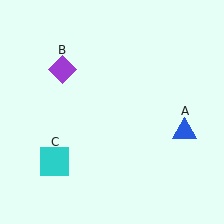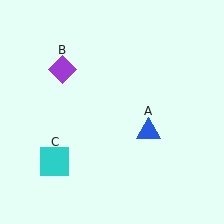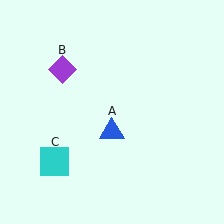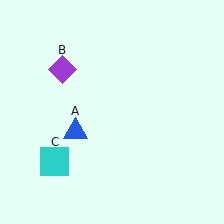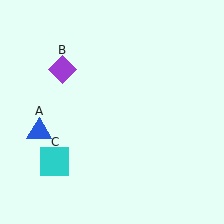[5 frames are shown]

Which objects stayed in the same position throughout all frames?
Purple diamond (object B) and cyan square (object C) remained stationary.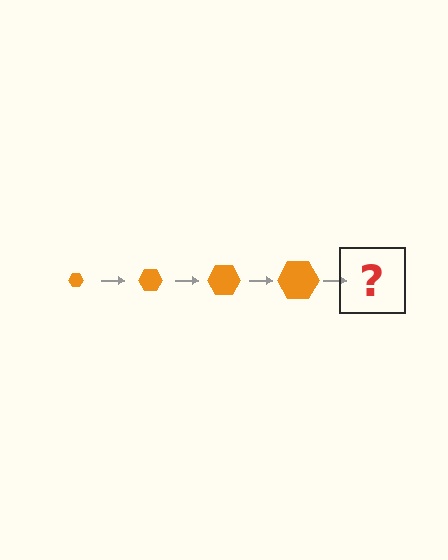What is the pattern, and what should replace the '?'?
The pattern is that the hexagon gets progressively larger each step. The '?' should be an orange hexagon, larger than the previous one.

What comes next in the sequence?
The next element should be an orange hexagon, larger than the previous one.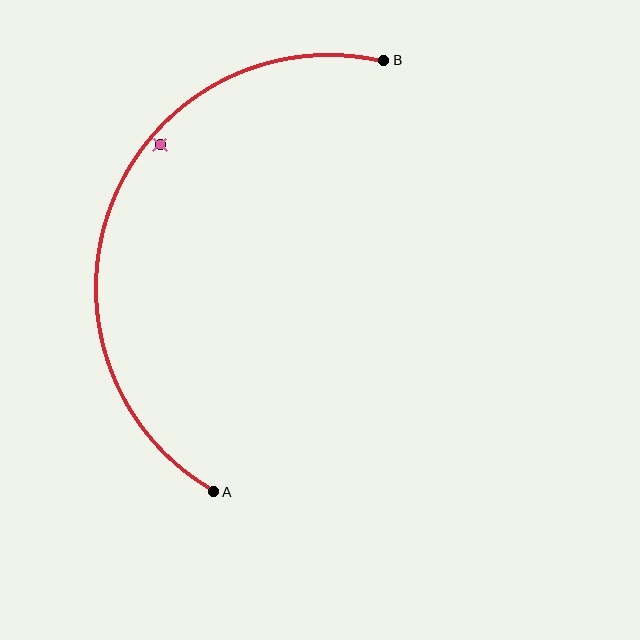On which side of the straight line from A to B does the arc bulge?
The arc bulges to the left of the straight line connecting A and B.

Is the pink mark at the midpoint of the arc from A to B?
No — the pink mark does not lie on the arc at all. It sits slightly inside the curve.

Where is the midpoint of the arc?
The arc midpoint is the point on the curve farthest from the straight line joining A and B. It sits to the left of that line.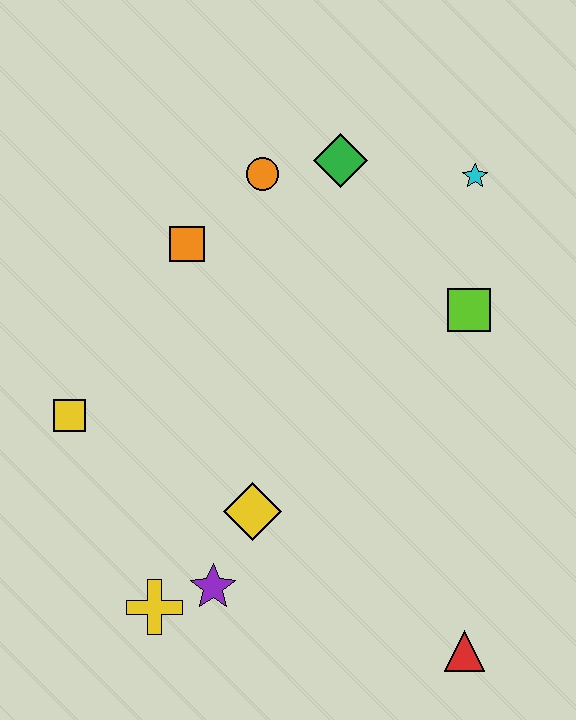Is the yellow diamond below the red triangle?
No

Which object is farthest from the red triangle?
The orange circle is farthest from the red triangle.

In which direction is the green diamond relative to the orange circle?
The green diamond is to the right of the orange circle.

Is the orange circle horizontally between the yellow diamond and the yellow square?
No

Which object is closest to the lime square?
The cyan star is closest to the lime square.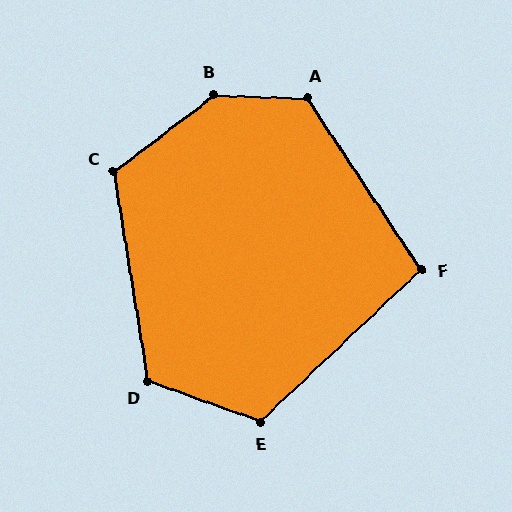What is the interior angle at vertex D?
Approximately 119 degrees (obtuse).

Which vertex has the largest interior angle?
B, at approximately 141 degrees.